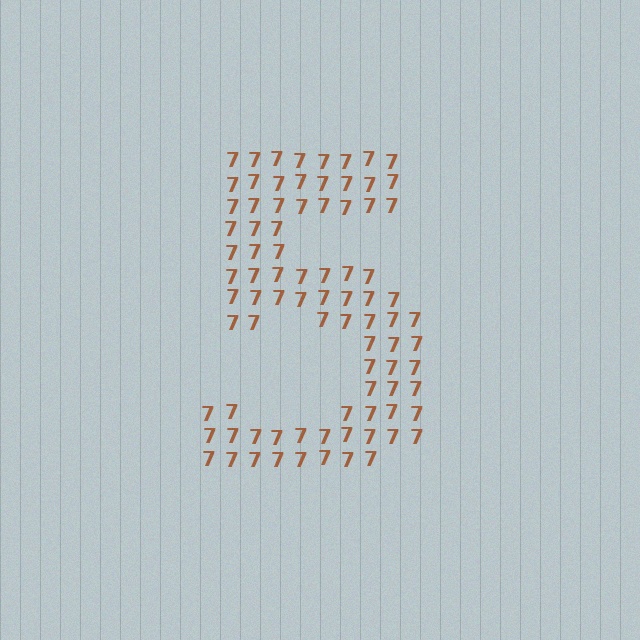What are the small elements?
The small elements are digit 7's.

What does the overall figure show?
The overall figure shows the digit 5.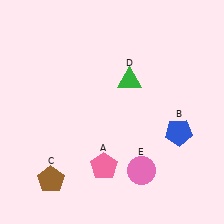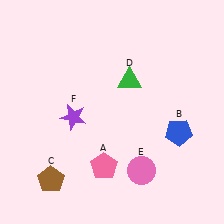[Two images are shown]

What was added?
A purple star (F) was added in Image 2.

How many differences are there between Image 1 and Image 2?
There is 1 difference between the two images.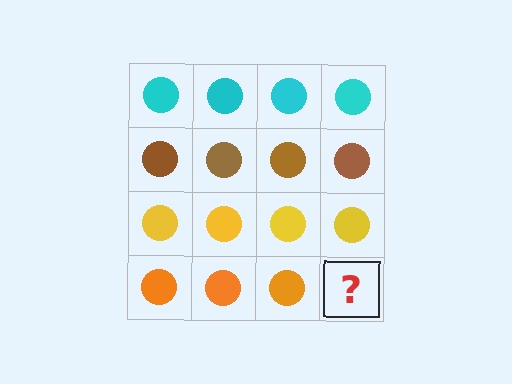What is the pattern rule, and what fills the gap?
The rule is that each row has a consistent color. The gap should be filled with an orange circle.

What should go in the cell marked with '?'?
The missing cell should contain an orange circle.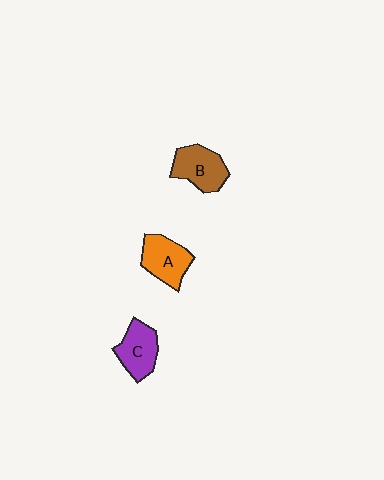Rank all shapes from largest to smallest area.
From largest to smallest: B (brown), A (orange), C (purple).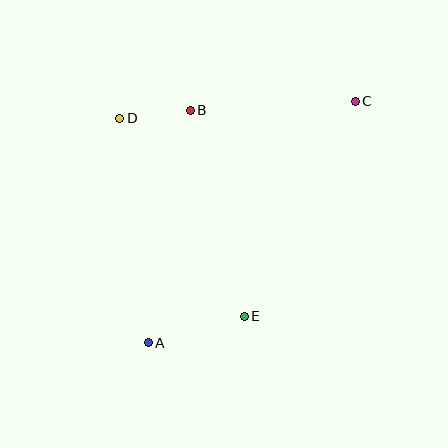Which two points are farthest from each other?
Points A and C are farthest from each other.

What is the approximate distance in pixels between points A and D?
The distance between A and D is approximately 226 pixels.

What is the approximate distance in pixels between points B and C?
The distance between B and C is approximately 166 pixels.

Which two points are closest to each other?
Points B and D are closest to each other.